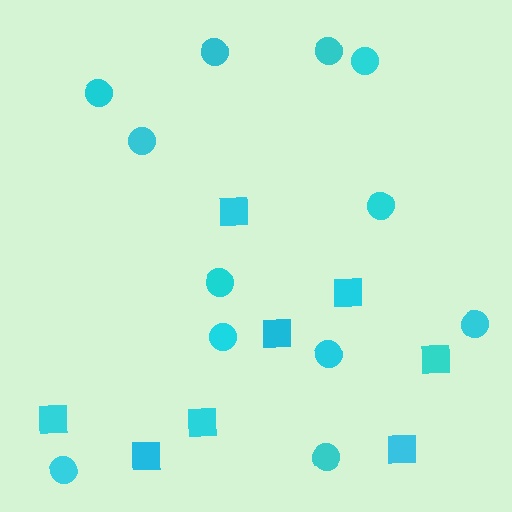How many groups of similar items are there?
There are 2 groups: one group of circles (12) and one group of squares (8).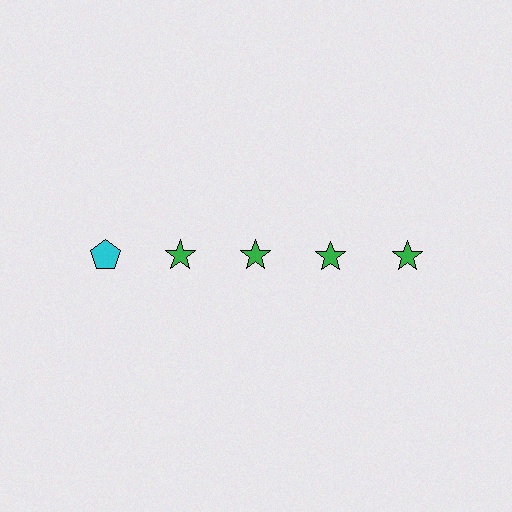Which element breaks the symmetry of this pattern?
The cyan pentagon in the top row, leftmost column breaks the symmetry. All other shapes are green stars.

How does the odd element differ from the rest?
It differs in both color (cyan instead of green) and shape (pentagon instead of star).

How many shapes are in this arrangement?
There are 5 shapes arranged in a grid pattern.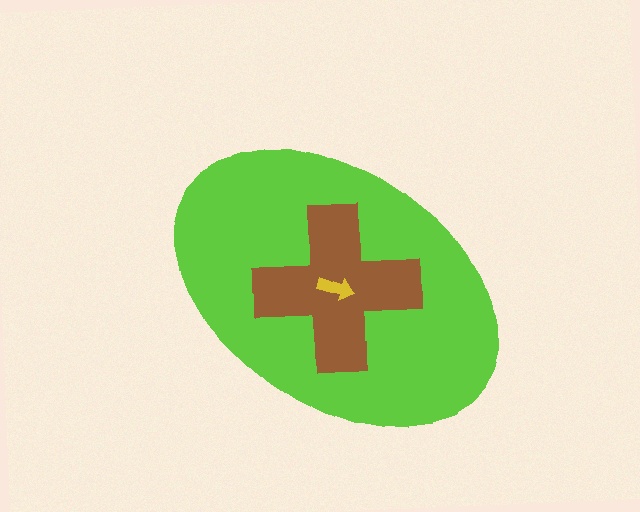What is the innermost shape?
The yellow arrow.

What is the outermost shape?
The lime ellipse.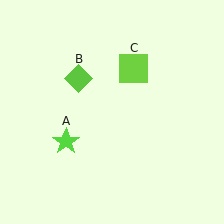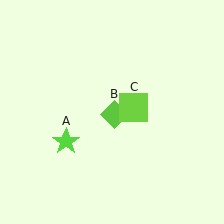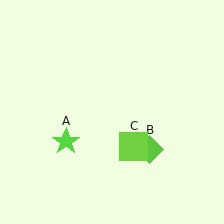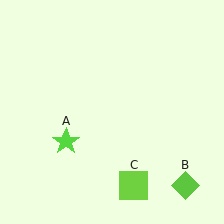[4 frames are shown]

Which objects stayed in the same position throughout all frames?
Lime star (object A) remained stationary.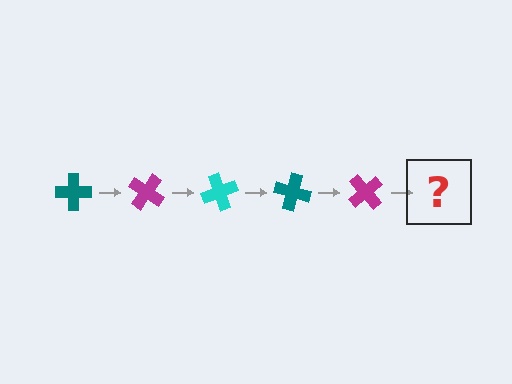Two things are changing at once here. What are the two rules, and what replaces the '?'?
The two rules are that it rotates 35 degrees each step and the color cycles through teal, magenta, and cyan. The '?' should be a cyan cross, rotated 175 degrees from the start.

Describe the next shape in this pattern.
It should be a cyan cross, rotated 175 degrees from the start.